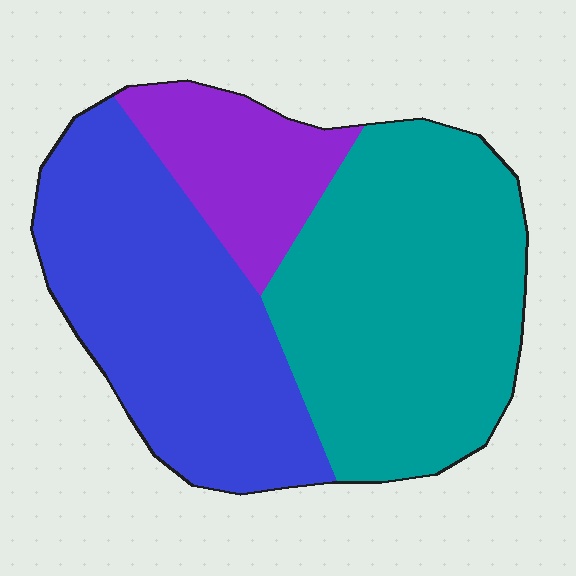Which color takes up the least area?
Purple, at roughly 15%.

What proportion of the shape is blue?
Blue covers about 40% of the shape.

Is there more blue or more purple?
Blue.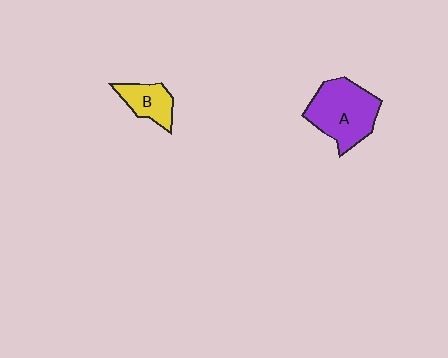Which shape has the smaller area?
Shape B (yellow).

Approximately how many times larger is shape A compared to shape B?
Approximately 2.1 times.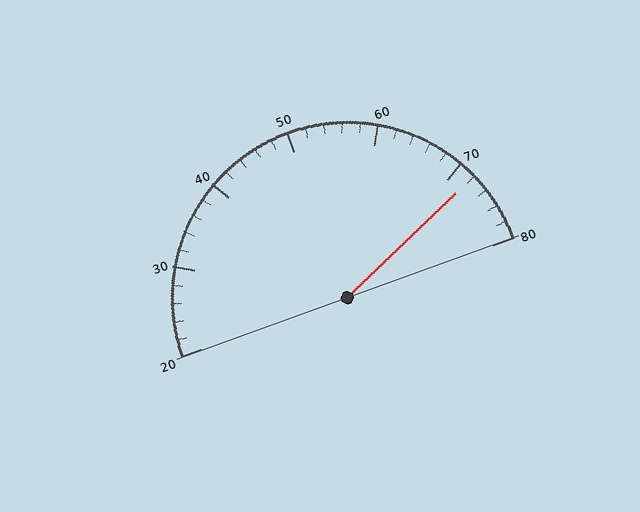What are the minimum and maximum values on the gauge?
The gauge ranges from 20 to 80.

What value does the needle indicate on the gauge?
The needle indicates approximately 72.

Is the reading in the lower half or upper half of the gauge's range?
The reading is in the upper half of the range (20 to 80).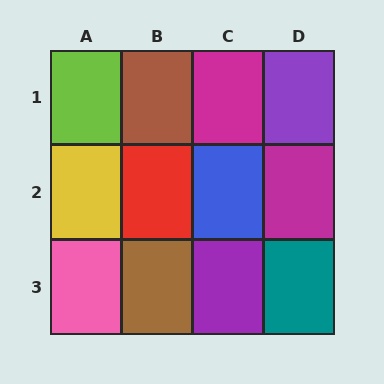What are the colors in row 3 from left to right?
Pink, brown, purple, teal.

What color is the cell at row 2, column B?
Red.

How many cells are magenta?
2 cells are magenta.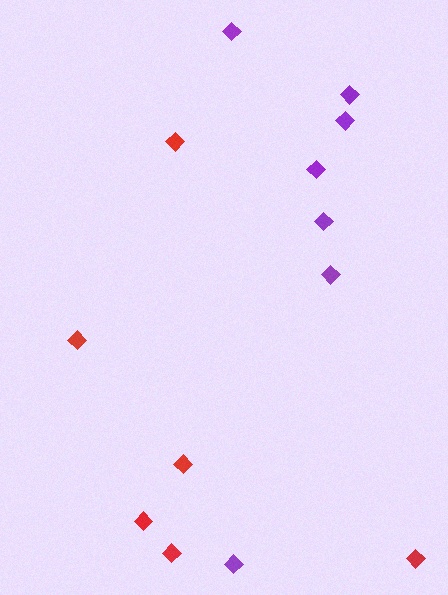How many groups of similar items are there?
There are 2 groups: one group of red diamonds (6) and one group of purple diamonds (7).